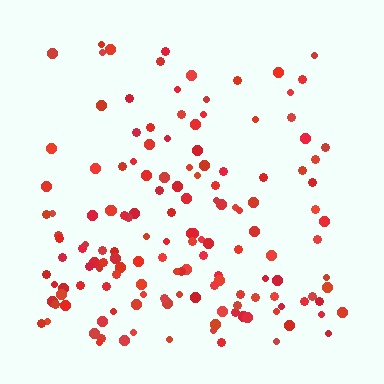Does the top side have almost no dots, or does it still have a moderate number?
Still a moderate number, just noticeably fewer than the bottom.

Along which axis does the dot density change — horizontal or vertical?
Vertical.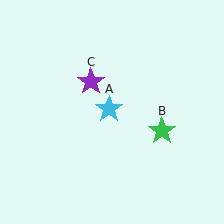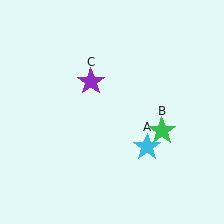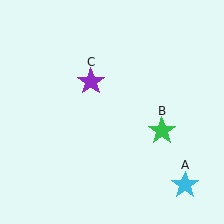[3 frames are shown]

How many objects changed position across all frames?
1 object changed position: cyan star (object A).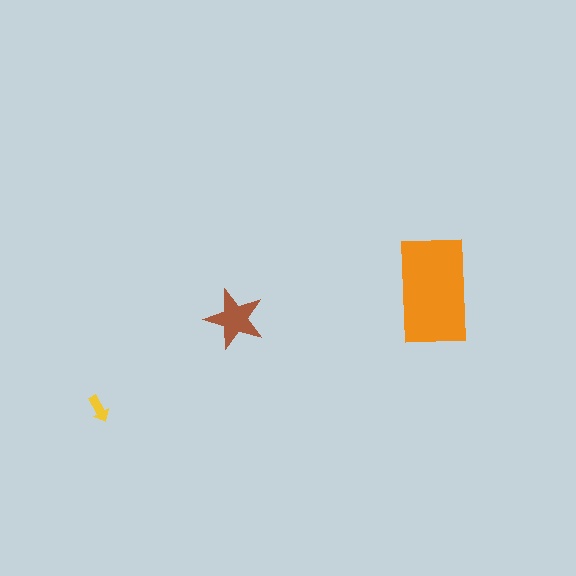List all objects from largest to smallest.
The orange rectangle, the brown star, the yellow arrow.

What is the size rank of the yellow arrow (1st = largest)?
3rd.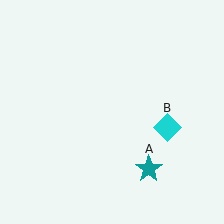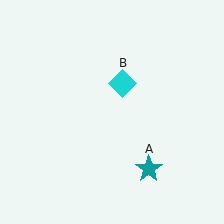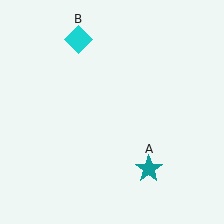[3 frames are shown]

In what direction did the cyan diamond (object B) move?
The cyan diamond (object B) moved up and to the left.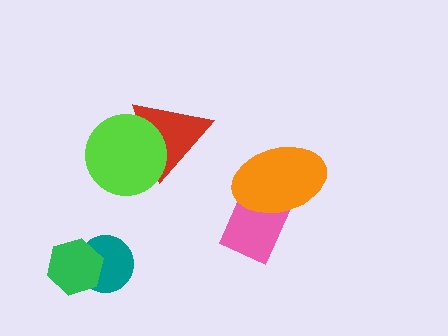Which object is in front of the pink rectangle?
The orange ellipse is in front of the pink rectangle.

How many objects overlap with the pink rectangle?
1 object overlaps with the pink rectangle.